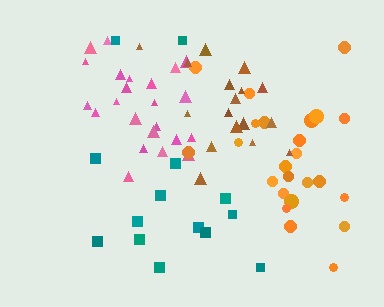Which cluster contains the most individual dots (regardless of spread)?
Orange (25).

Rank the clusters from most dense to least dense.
pink, orange, brown, teal.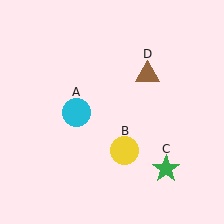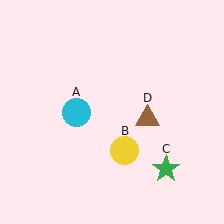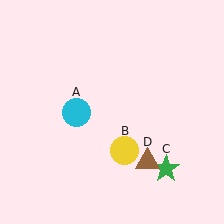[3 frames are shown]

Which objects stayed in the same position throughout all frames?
Cyan circle (object A) and yellow circle (object B) and green star (object C) remained stationary.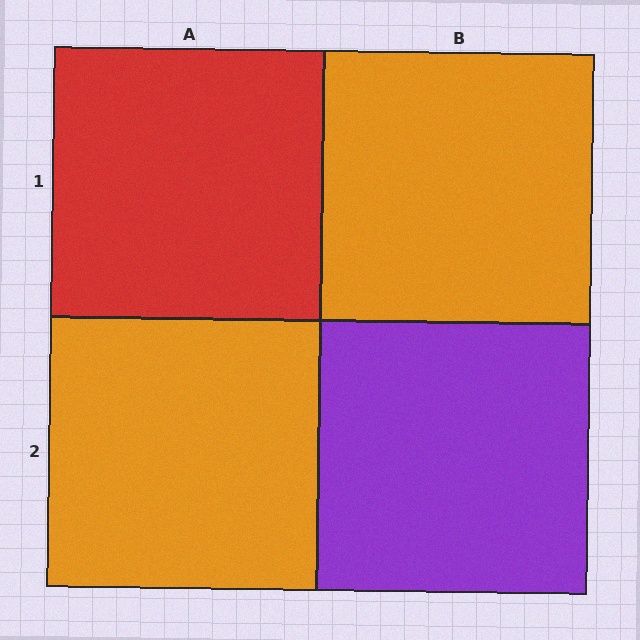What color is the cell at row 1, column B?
Orange.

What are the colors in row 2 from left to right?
Orange, purple.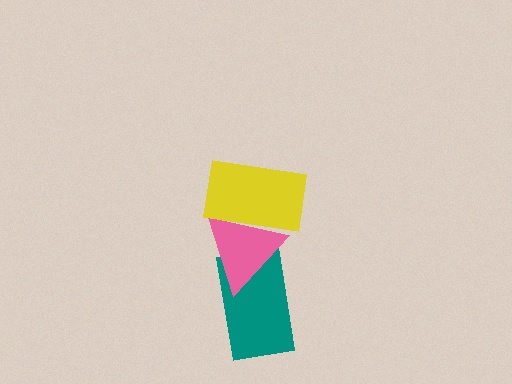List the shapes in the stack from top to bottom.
From top to bottom: the yellow rectangle, the pink triangle, the teal rectangle.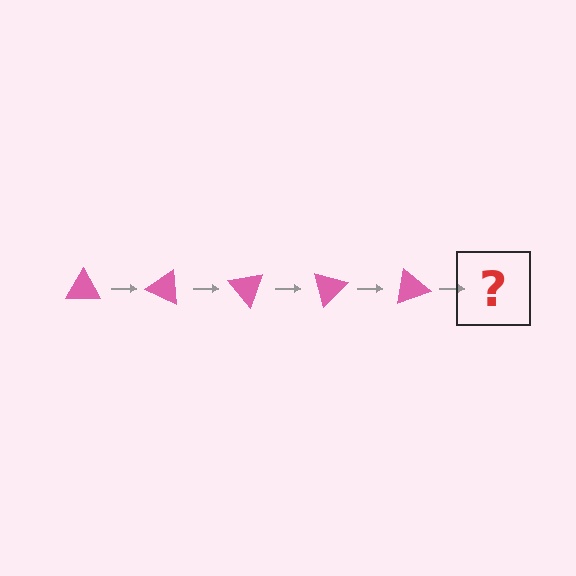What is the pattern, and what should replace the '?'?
The pattern is that the triangle rotates 25 degrees each step. The '?' should be a pink triangle rotated 125 degrees.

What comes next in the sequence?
The next element should be a pink triangle rotated 125 degrees.